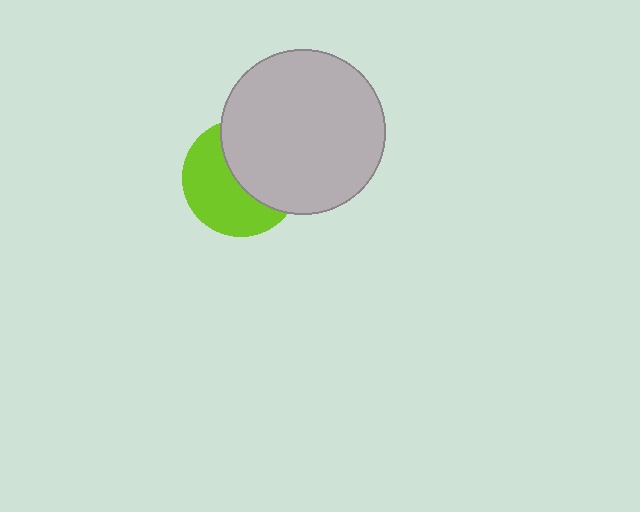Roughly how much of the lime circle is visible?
About half of it is visible (roughly 52%).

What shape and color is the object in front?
The object in front is a light gray circle.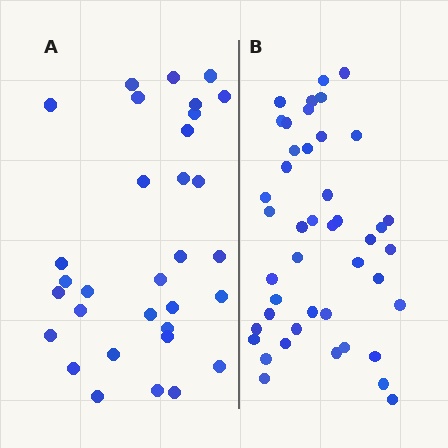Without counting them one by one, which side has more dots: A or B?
Region B (the right region) has more dots.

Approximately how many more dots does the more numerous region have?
Region B has roughly 12 or so more dots than region A.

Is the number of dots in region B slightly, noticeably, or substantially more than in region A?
Region B has noticeably more, but not dramatically so. The ratio is roughly 1.4 to 1.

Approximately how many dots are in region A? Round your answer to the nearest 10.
About 30 dots. (The exact count is 32, which rounds to 30.)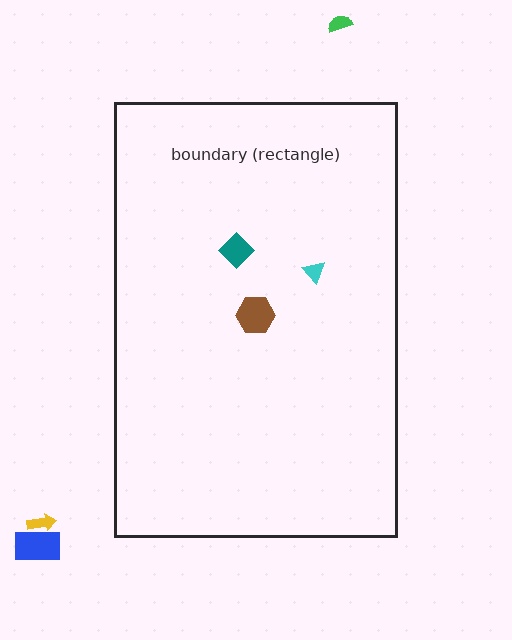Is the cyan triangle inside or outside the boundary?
Inside.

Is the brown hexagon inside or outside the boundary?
Inside.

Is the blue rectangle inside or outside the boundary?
Outside.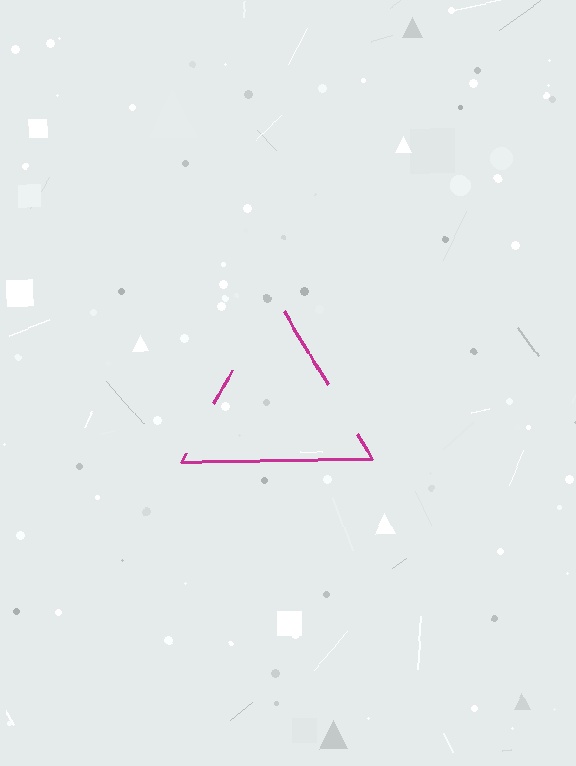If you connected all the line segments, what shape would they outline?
They would outline a triangle.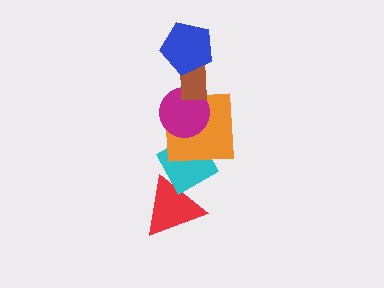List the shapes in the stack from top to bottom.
From top to bottom: the blue pentagon, the brown rectangle, the magenta circle, the orange square, the cyan diamond, the red triangle.